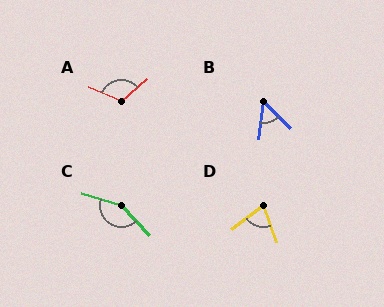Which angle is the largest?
C, at approximately 151 degrees.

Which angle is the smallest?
B, at approximately 52 degrees.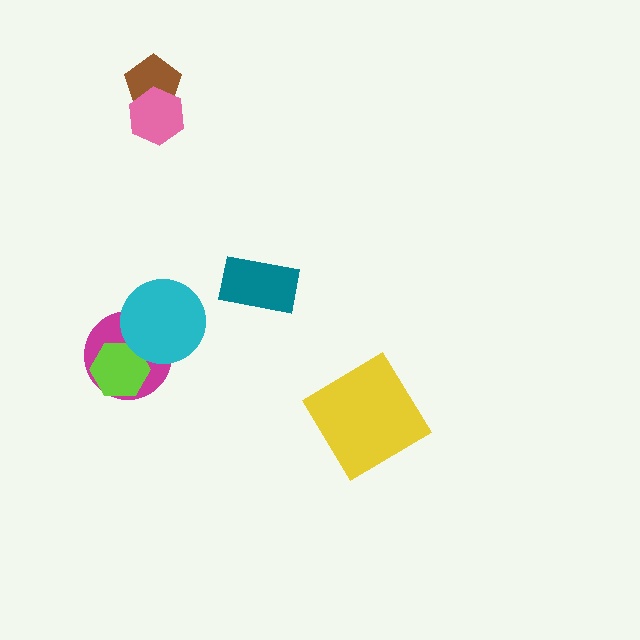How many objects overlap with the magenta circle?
2 objects overlap with the magenta circle.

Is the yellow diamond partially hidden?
No, no other shape covers it.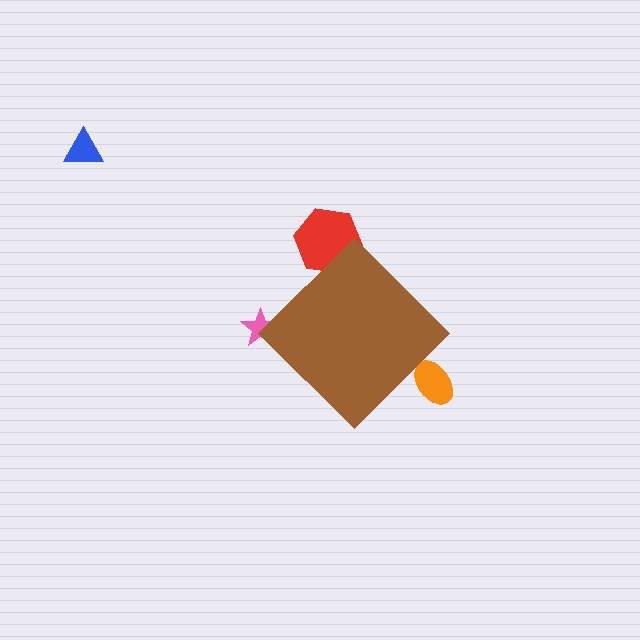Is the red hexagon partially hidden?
Yes, the red hexagon is partially hidden behind the brown diamond.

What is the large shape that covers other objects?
A brown diamond.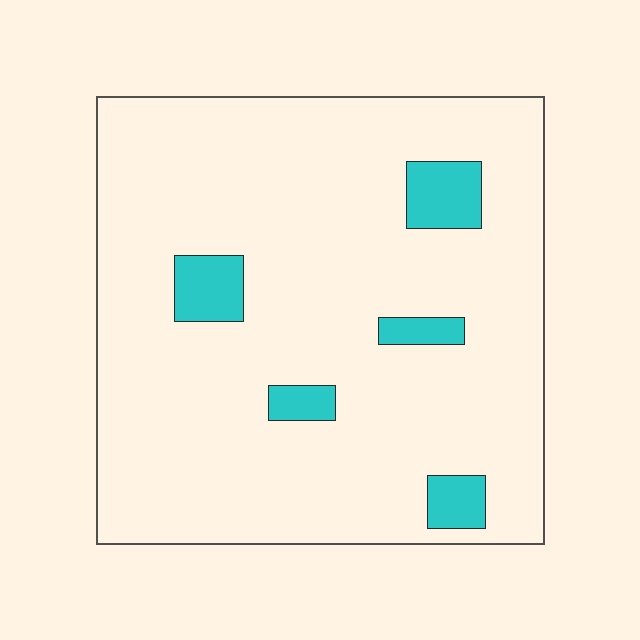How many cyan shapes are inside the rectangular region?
5.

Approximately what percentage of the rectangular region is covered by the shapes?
Approximately 10%.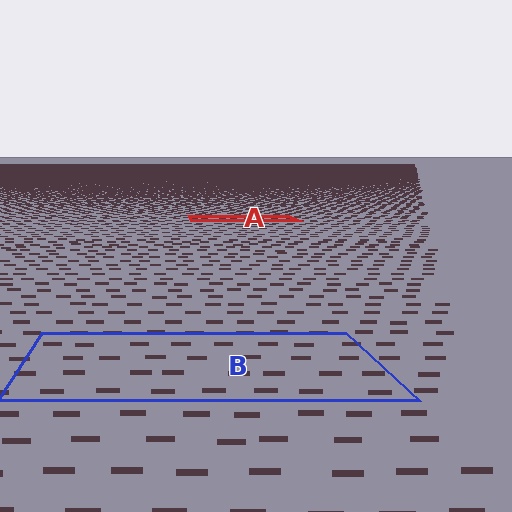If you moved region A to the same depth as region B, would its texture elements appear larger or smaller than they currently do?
They would appear larger. At a closer depth, the same texture elements are projected at a bigger on-screen size.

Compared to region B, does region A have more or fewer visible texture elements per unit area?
Region A has more texture elements per unit area — they are packed more densely because it is farther away.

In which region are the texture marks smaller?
The texture marks are smaller in region A, because it is farther away.